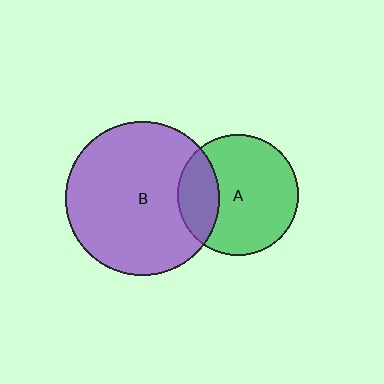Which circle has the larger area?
Circle B (purple).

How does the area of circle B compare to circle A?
Approximately 1.6 times.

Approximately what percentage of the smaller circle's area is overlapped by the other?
Approximately 25%.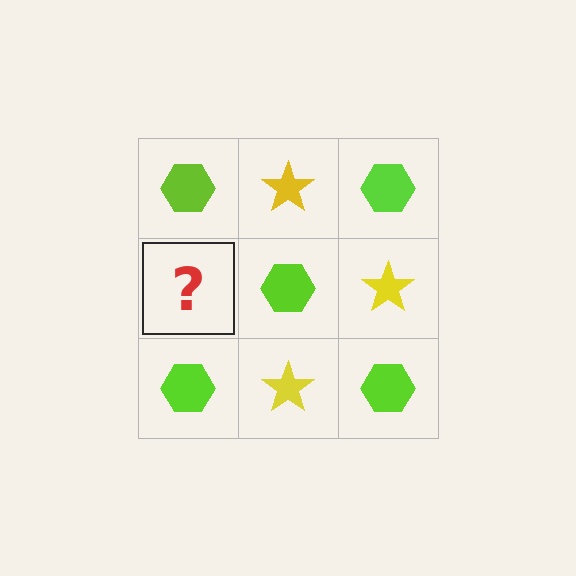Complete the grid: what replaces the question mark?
The question mark should be replaced with a yellow star.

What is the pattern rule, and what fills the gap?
The rule is that it alternates lime hexagon and yellow star in a checkerboard pattern. The gap should be filled with a yellow star.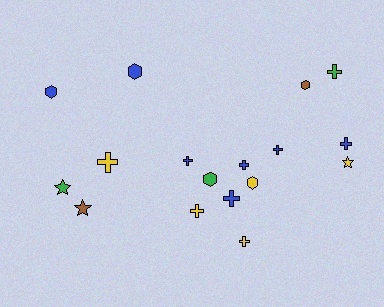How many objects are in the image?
There are 17 objects.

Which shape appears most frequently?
Cross, with 9 objects.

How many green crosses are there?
There is 1 green cross.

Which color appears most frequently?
Blue, with 7 objects.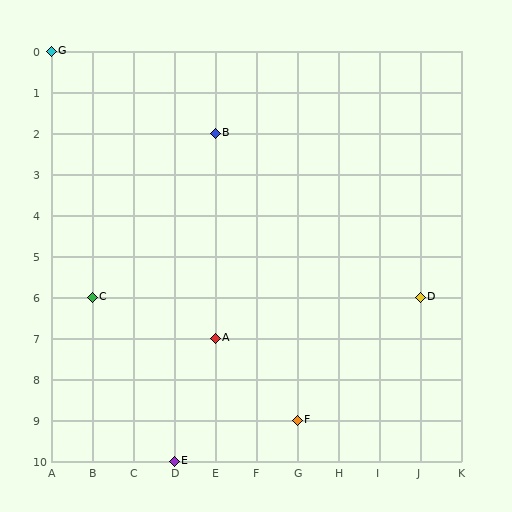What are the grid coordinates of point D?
Point D is at grid coordinates (J, 6).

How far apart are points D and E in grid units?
Points D and E are 6 columns and 4 rows apart (about 7.2 grid units diagonally).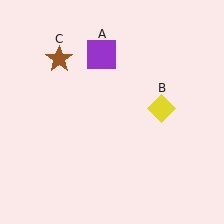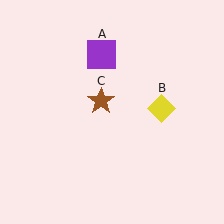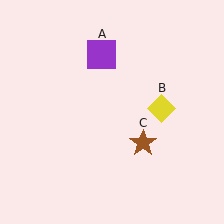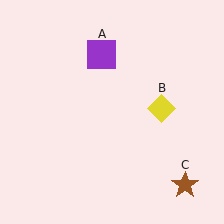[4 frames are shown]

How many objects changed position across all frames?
1 object changed position: brown star (object C).